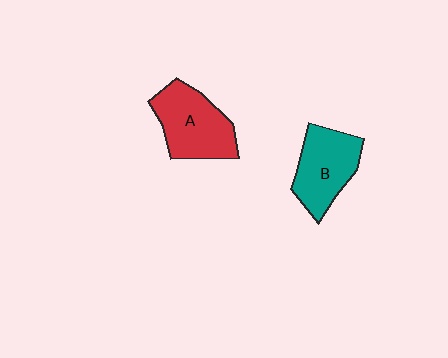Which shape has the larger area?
Shape A (red).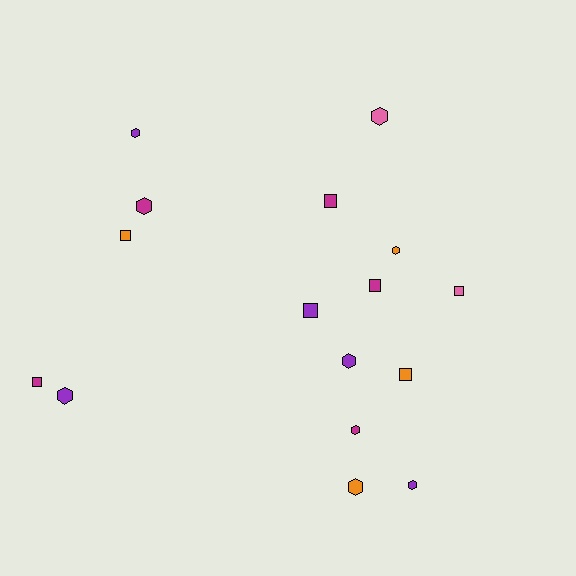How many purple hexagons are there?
There are 4 purple hexagons.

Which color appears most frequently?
Magenta, with 5 objects.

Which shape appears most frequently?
Hexagon, with 9 objects.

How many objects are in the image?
There are 16 objects.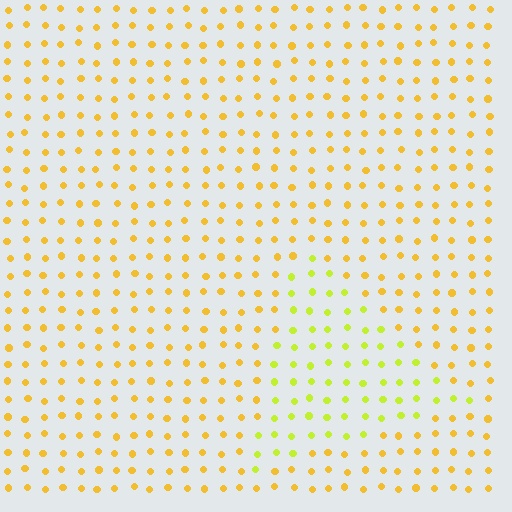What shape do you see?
I see a triangle.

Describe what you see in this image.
The image is filled with small yellow elements in a uniform arrangement. A triangle-shaped region is visible where the elements are tinted to a slightly different hue, forming a subtle color boundary.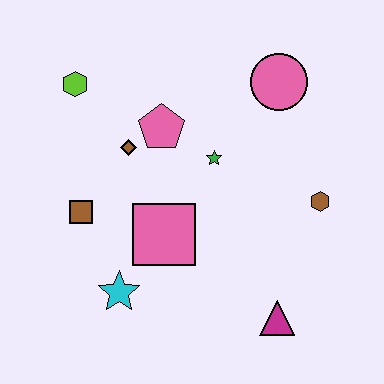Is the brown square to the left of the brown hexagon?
Yes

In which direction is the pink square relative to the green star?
The pink square is below the green star.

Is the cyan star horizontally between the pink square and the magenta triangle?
No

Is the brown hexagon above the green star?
No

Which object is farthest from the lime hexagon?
The magenta triangle is farthest from the lime hexagon.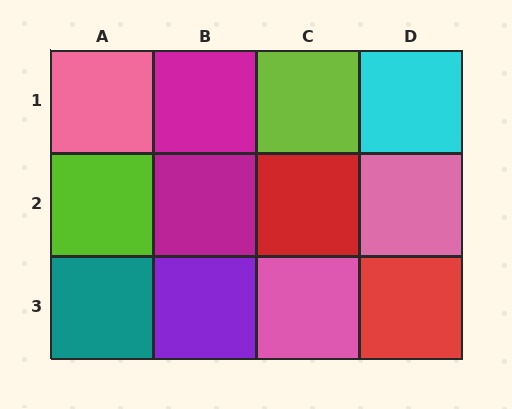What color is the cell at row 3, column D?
Red.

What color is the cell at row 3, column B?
Purple.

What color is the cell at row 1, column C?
Lime.